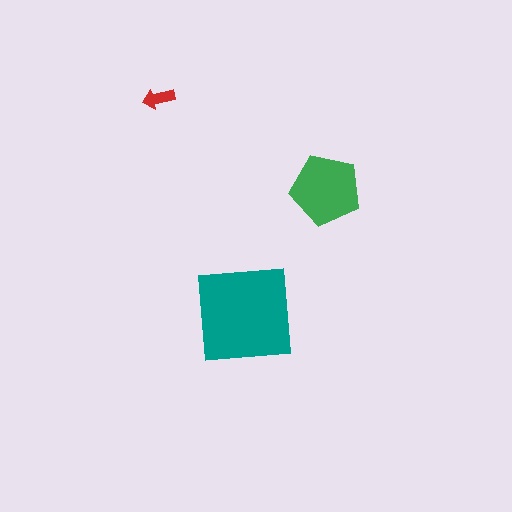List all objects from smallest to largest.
The red arrow, the green pentagon, the teal square.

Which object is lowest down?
The teal square is bottommost.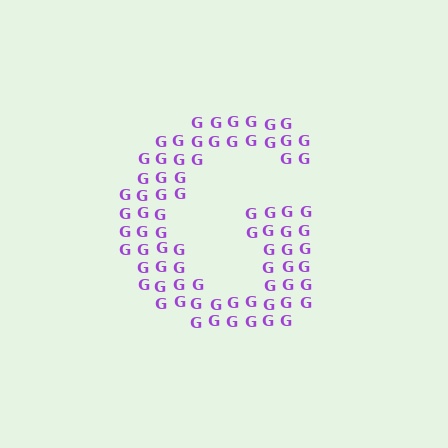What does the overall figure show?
The overall figure shows the letter G.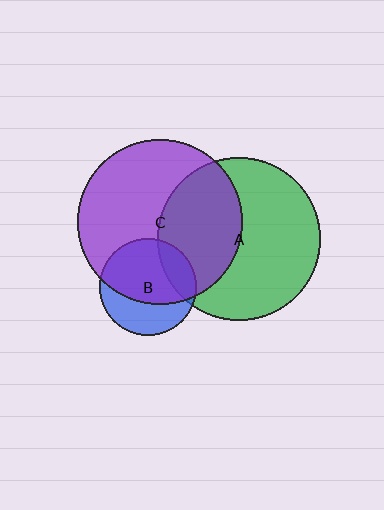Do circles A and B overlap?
Yes.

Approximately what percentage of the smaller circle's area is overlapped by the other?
Approximately 20%.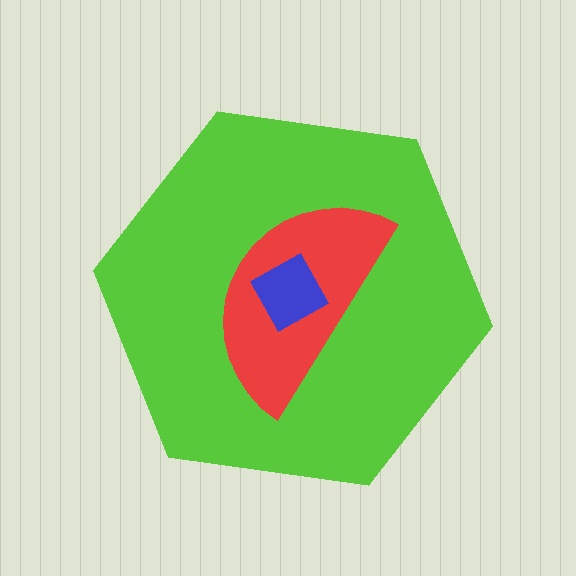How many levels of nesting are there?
3.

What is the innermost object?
The blue square.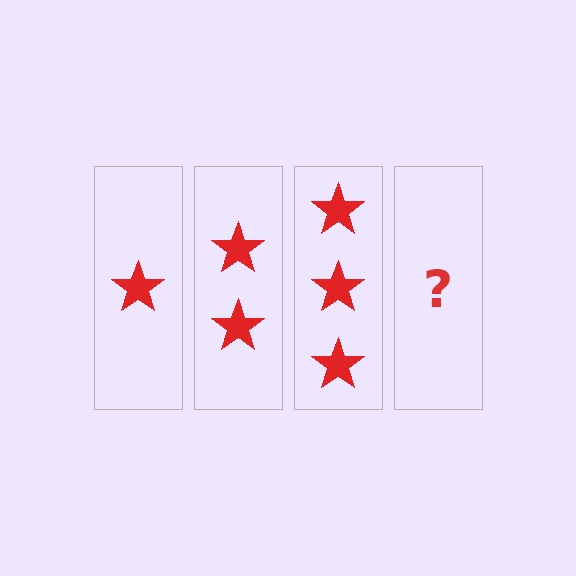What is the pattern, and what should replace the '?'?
The pattern is that each step adds one more star. The '?' should be 4 stars.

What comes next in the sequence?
The next element should be 4 stars.